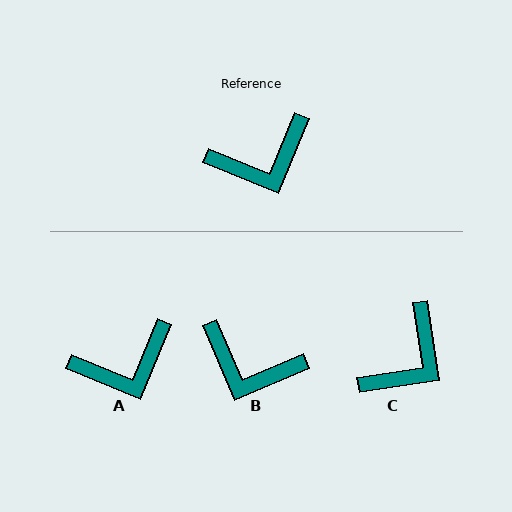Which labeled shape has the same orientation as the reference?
A.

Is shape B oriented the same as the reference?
No, it is off by about 45 degrees.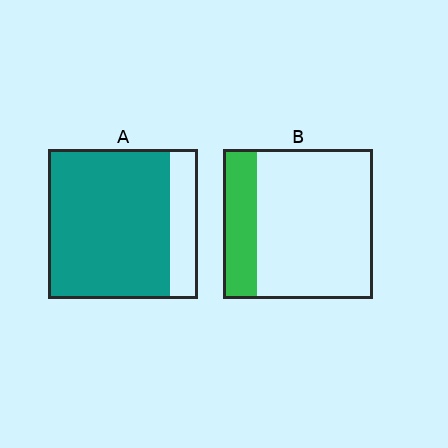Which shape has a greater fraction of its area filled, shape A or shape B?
Shape A.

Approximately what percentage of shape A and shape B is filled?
A is approximately 80% and B is approximately 25%.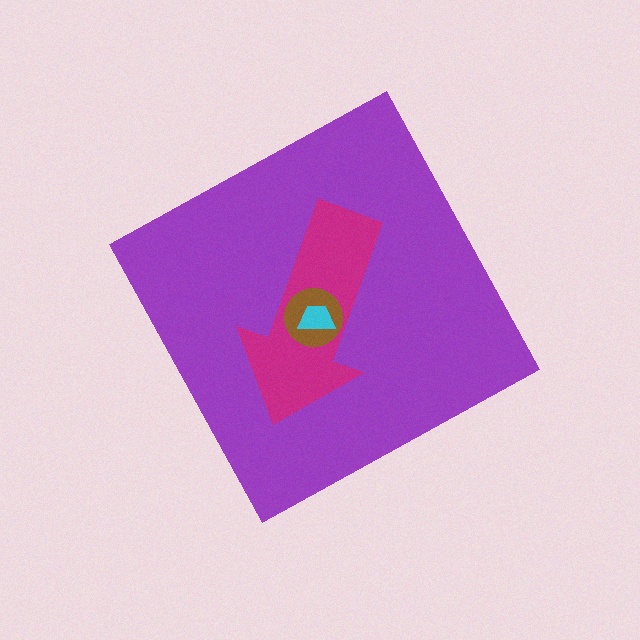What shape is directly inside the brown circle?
The cyan trapezoid.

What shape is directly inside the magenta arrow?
The brown circle.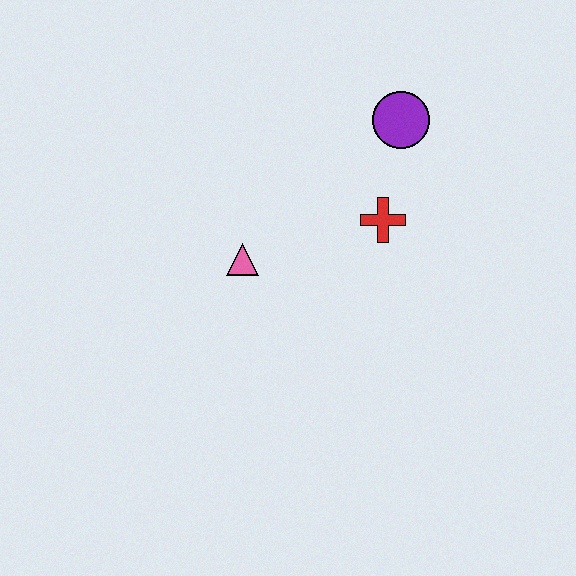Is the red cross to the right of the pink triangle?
Yes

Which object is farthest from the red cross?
The pink triangle is farthest from the red cross.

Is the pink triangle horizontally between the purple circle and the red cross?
No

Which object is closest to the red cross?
The purple circle is closest to the red cross.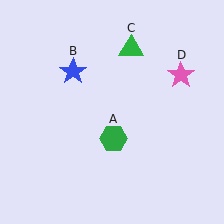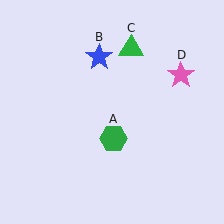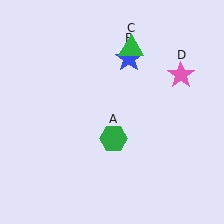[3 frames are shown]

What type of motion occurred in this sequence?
The blue star (object B) rotated clockwise around the center of the scene.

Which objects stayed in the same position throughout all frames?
Green hexagon (object A) and green triangle (object C) and pink star (object D) remained stationary.